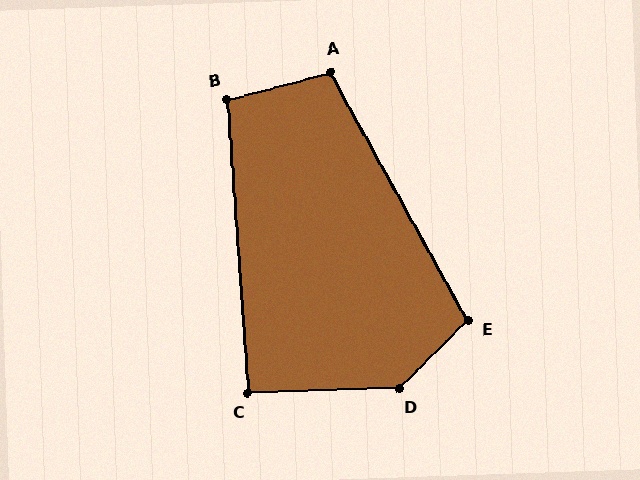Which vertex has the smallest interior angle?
C, at approximately 93 degrees.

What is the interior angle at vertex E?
Approximately 106 degrees (obtuse).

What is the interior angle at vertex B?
Approximately 101 degrees (obtuse).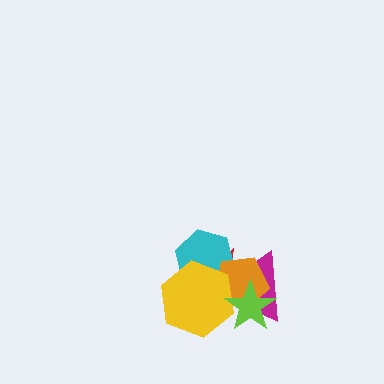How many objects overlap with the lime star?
4 objects overlap with the lime star.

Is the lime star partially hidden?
No, no other shape covers it.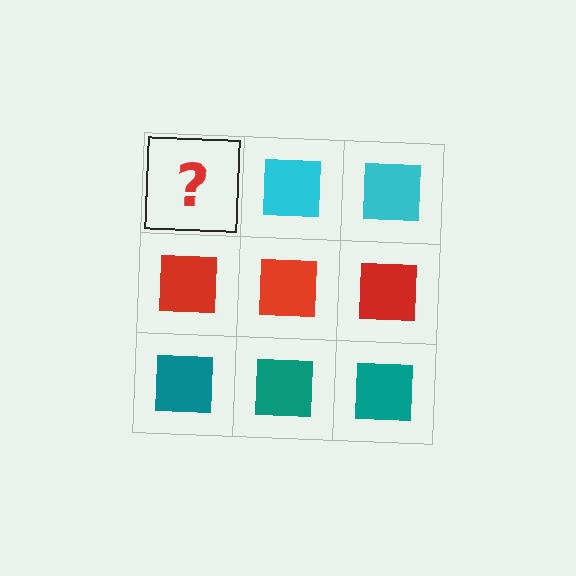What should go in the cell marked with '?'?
The missing cell should contain a cyan square.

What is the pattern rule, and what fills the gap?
The rule is that each row has a consistent color. The gap should be filled with a cyan square.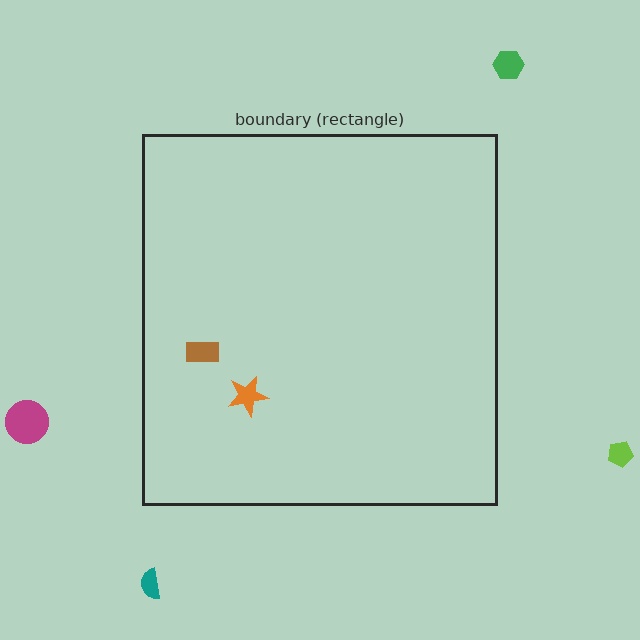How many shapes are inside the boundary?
2 inside, 4 outside.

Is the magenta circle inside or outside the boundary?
Outside.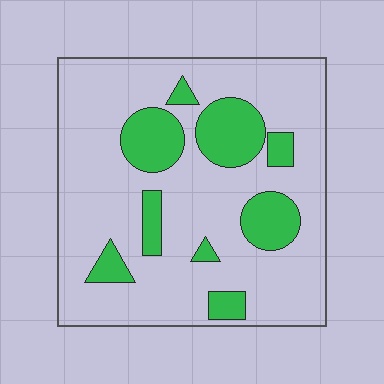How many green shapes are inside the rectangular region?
9.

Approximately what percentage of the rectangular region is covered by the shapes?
Approximately 20%.